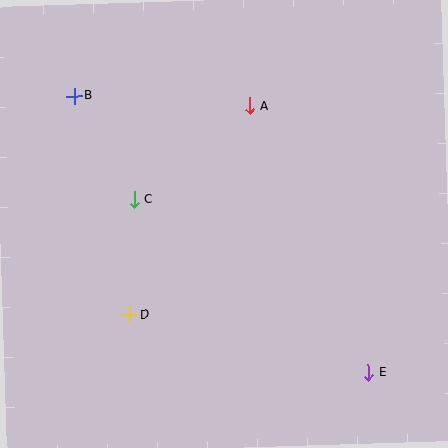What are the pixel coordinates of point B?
Point B is at (74, 96).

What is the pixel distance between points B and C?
The distance between B and C is 120 pixels.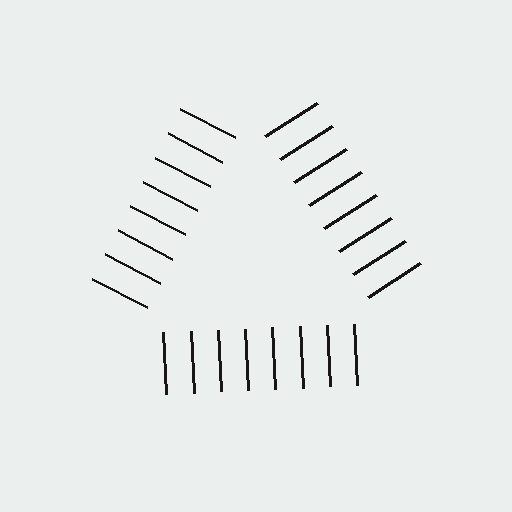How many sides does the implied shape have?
3 sides — the line-ends trace a triangle.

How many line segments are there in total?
24 — 8 along each of the 3 edges.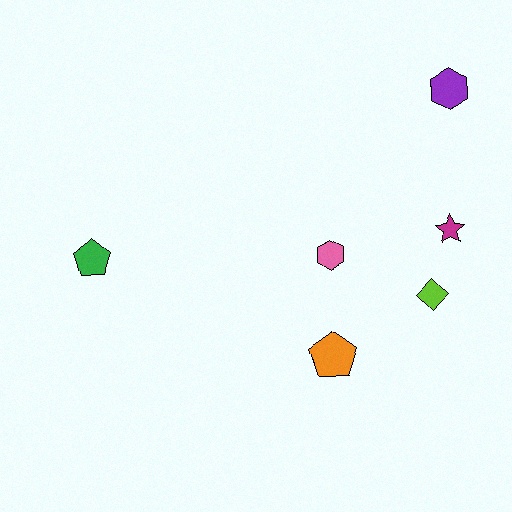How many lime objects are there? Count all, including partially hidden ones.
There is 1 lime object.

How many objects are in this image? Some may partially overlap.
There are 6 objects.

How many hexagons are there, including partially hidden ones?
There are 2 hexagons.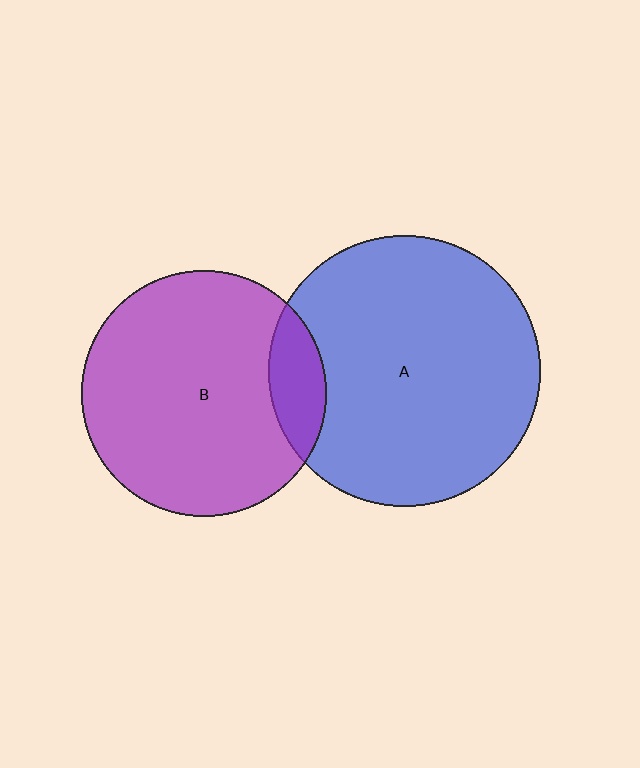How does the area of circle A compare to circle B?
Approximately 1.2 times.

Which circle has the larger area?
Circle A (blue).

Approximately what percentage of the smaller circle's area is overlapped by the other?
Approximately 15%.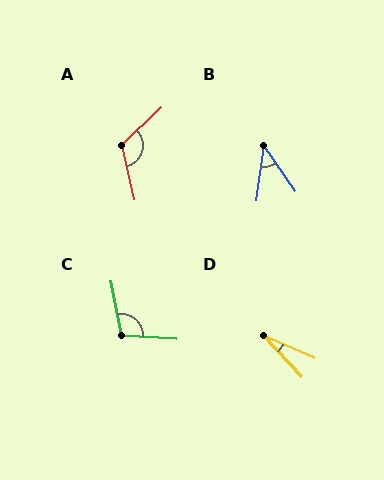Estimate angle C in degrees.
Approximately 105 degrees.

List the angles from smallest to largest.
D (24°), B (43°), C (105°), A (120°).